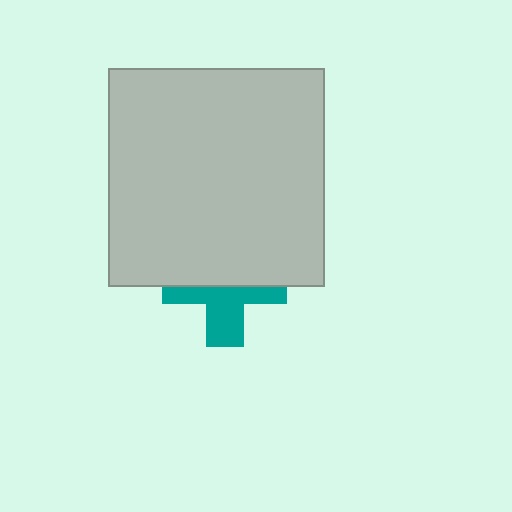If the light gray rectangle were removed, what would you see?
You would see the complete teal cross.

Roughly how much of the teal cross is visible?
About half of it is visible (roughly 45%).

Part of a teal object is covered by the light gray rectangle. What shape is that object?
It is a cross.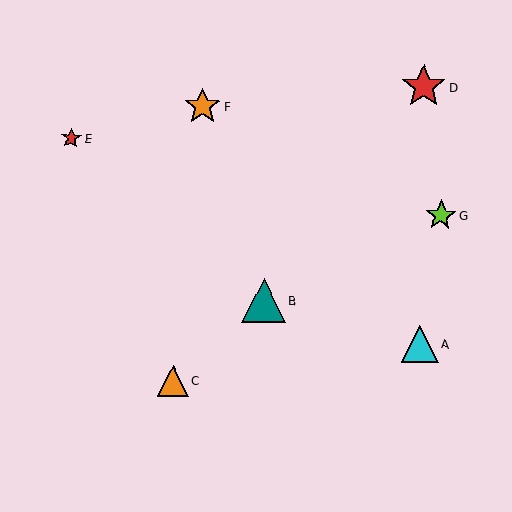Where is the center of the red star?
The center of the red star is at (71, 138).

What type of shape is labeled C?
Shape C is an orange triangle.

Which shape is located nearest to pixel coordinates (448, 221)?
The lime star (labeled G) at (441, 215) is nearest to that location.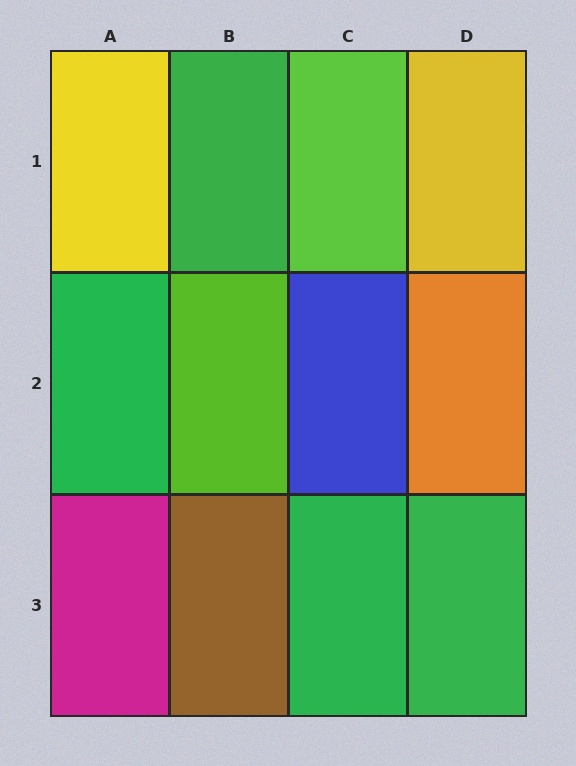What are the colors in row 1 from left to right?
Yellow, green, lime, yellow.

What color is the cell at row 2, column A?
Green.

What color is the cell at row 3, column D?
Green.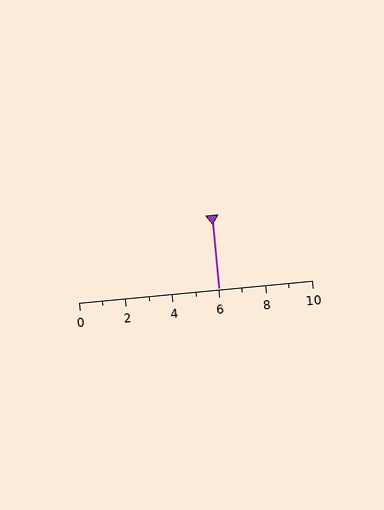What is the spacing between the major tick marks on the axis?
The major ticks are spaced 2 apart.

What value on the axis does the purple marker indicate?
The marker indicates approximately 6.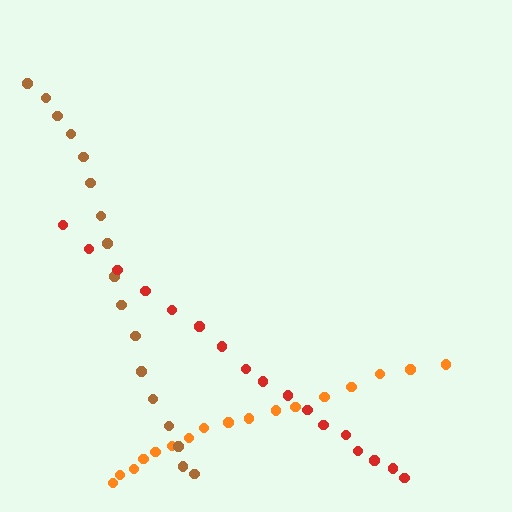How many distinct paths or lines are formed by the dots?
There are 3 distinct paths.